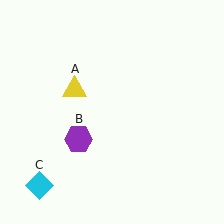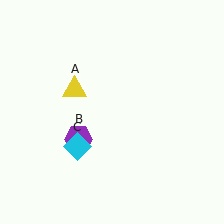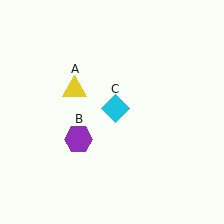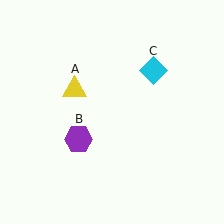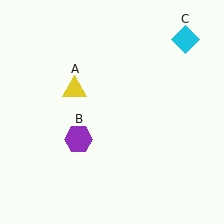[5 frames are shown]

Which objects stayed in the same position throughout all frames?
Yellow triangle (object A) and purple hexagon (object B) remained stationary.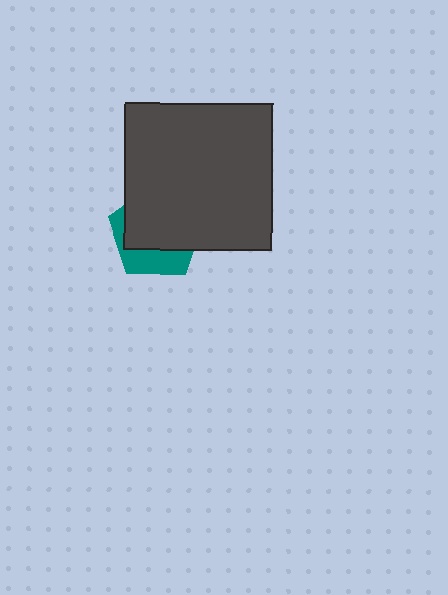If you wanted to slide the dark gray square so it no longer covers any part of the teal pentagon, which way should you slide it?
Slide it toward the upper-right — that is the most direct way to separate the two shapes.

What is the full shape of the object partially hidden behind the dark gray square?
The partially hidden object is a teal pentagon.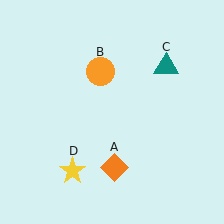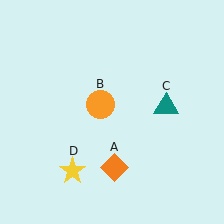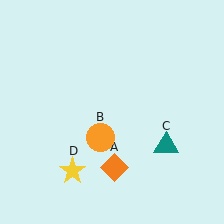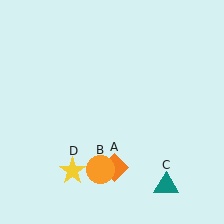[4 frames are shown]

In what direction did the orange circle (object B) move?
The orange circle (object B) moved down.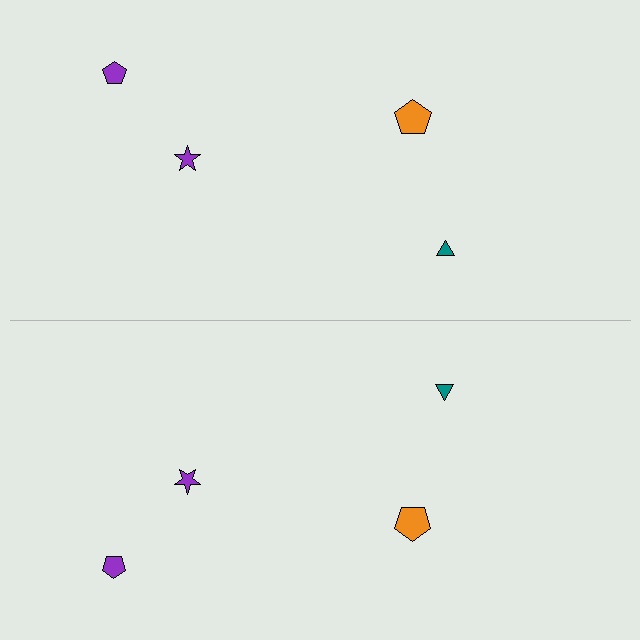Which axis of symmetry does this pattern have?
The pattern has a horizontal axis of symmetry running through the center of the image.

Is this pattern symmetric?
Yes, this pattern has bilateral (reflection) symmetry.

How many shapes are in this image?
There are 8 shapes in this image.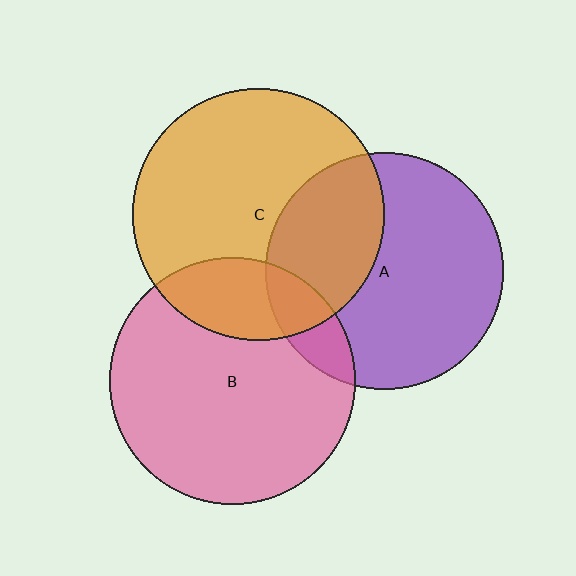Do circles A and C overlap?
Yes.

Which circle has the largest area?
Circle C (orange).